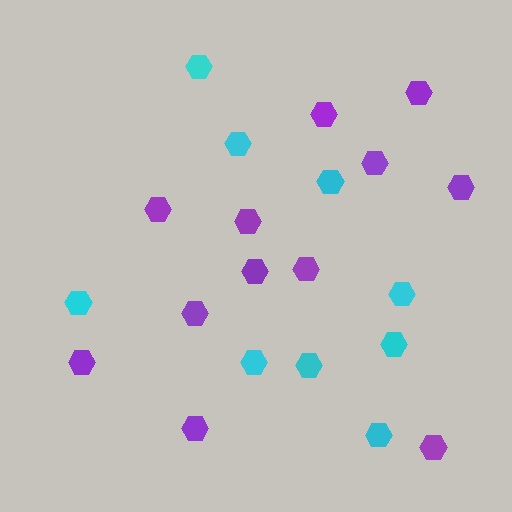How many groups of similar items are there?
There are 2 groups: one group of cyan hexagons (9) and one group of purple hexagons (12).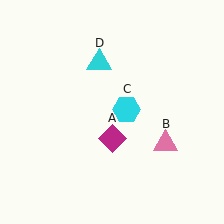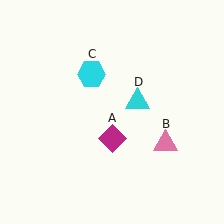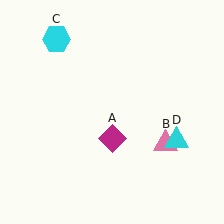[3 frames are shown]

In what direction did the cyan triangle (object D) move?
The cyan triangle (object D) moved down and to the right.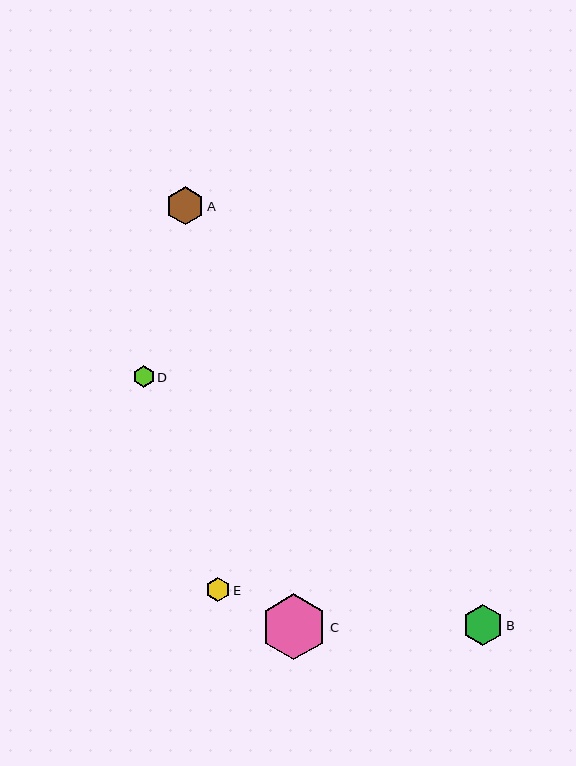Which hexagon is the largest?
Hexagon C is the largest with a size of approximately 66 pixels.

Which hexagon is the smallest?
Hexagon D is the smallest with a size of approximately 21 pixels.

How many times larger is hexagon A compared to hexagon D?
Hexagon A is approximately 1.8 times the size of hexagon D.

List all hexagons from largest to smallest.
From largest to smallest: C, B, A, E, D.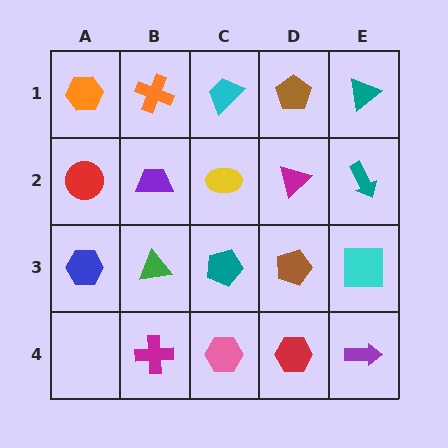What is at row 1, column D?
A brown pentagon.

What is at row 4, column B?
A magenta cross.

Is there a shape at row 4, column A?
No, that cell is empty.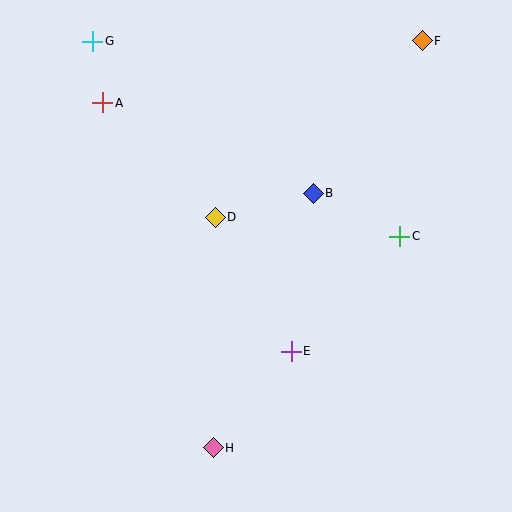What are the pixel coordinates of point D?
Point D is at (215, 217).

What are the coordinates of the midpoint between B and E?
The midpoint between B and E is at (302, 272).